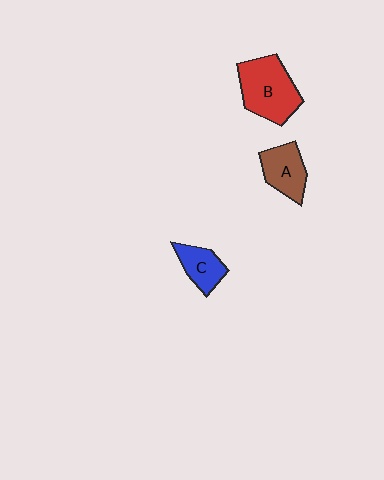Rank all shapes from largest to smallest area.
From largest to smallest: B (red), A (brown), C (blue).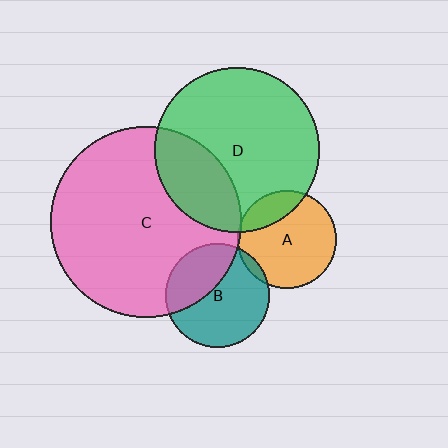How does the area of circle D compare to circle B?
Approximately 2.5 times.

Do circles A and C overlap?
Yes.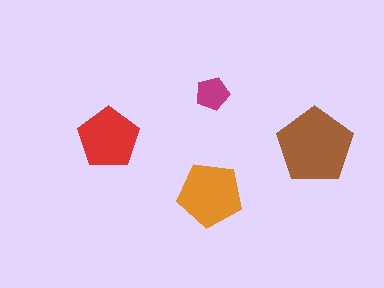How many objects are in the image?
There are 4 objects in the image.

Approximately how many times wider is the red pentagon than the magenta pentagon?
About 2 times wider.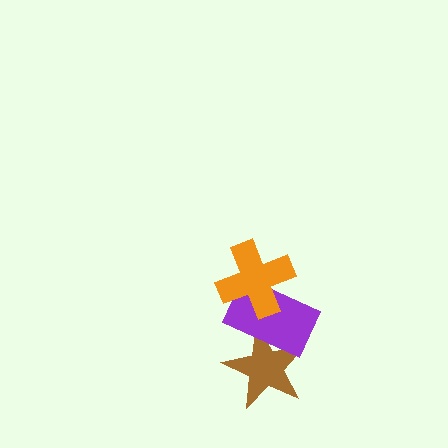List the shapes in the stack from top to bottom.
From top to bottom: the orange cross, the purple rectangle, the brown star.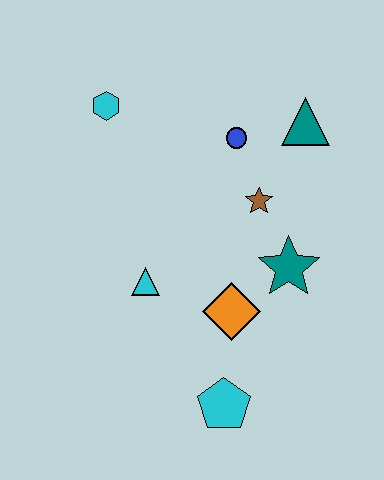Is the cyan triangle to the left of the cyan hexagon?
No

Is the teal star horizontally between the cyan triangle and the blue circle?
No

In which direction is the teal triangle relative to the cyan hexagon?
The teal triangle is to the right of the cyan hexagon.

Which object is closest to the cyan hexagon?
The blue circle is closest to the cyan hexagon.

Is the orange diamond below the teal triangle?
Yes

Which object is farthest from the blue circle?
The cyan pentagon is farthest from the blue circle.